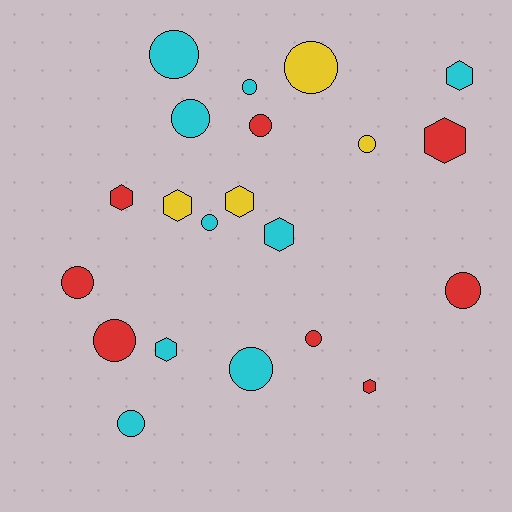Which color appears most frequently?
Cyan, with 9 objects.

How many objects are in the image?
There are 21 objects.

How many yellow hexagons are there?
There are 2 yellow hexagons.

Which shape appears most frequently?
Circle, with 13 objects.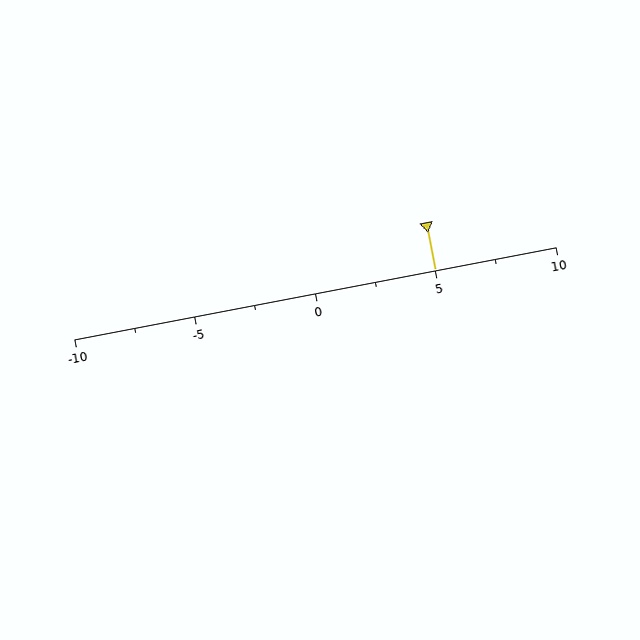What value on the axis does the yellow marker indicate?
The marker indicates approximately 5.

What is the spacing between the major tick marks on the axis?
The major ticks are spaced 5 apart.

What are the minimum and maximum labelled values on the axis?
The axis runs from -10 to 10.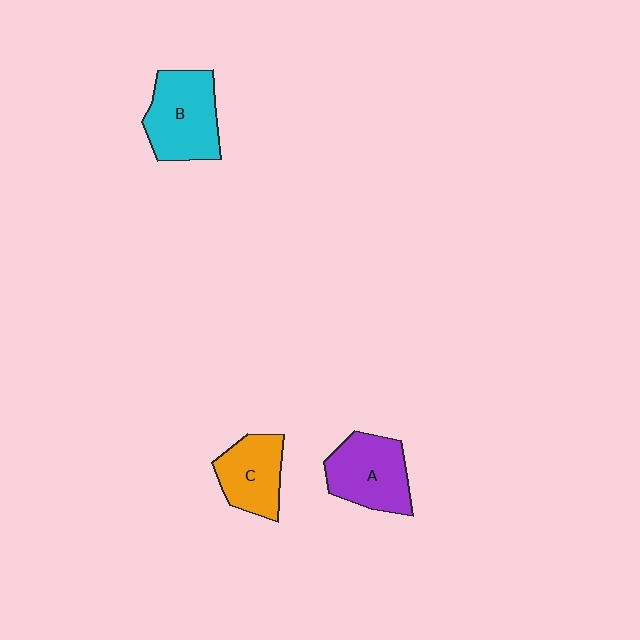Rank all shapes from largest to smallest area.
From largest to smallest: B (cyan), A (purple), C (orange).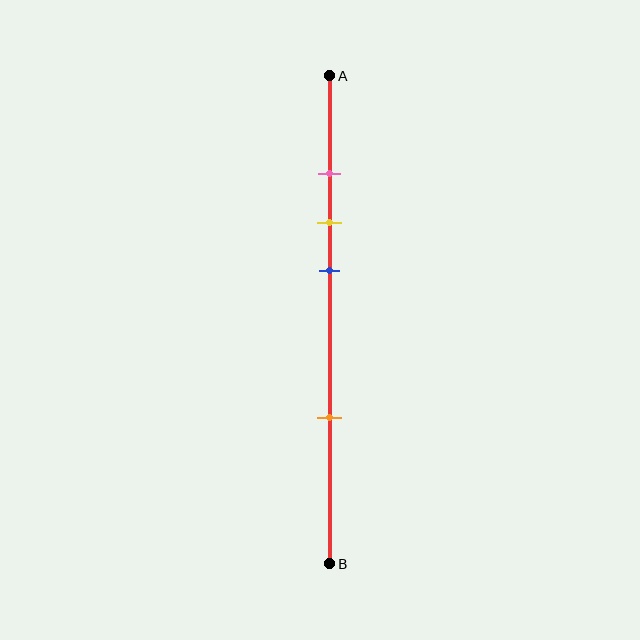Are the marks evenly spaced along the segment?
No, the marks are not evenly spaced.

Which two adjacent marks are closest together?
The pink and yellow marks are the closest adjacent pair.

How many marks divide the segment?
There are 4 marks dividing the segment.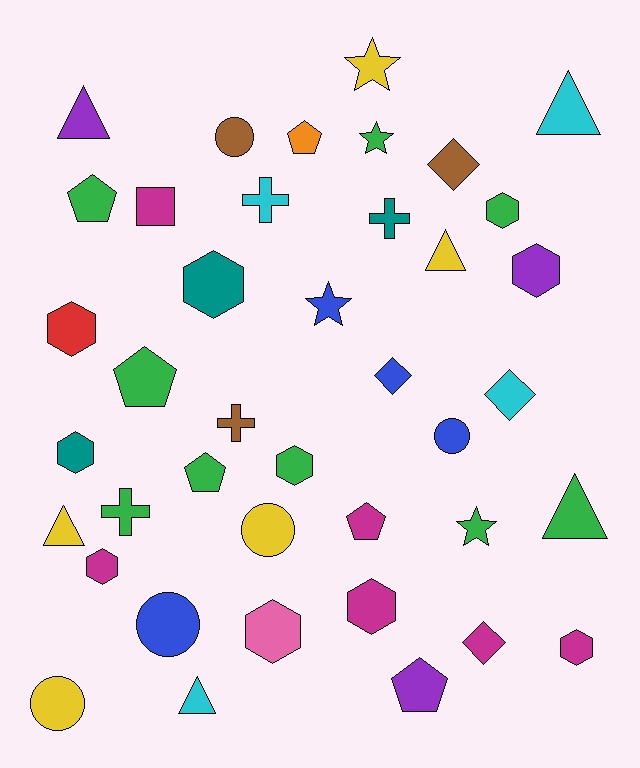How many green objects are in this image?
There are 9 green objects.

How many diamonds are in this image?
There are 4 diamonds.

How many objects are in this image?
There are 40 objects.